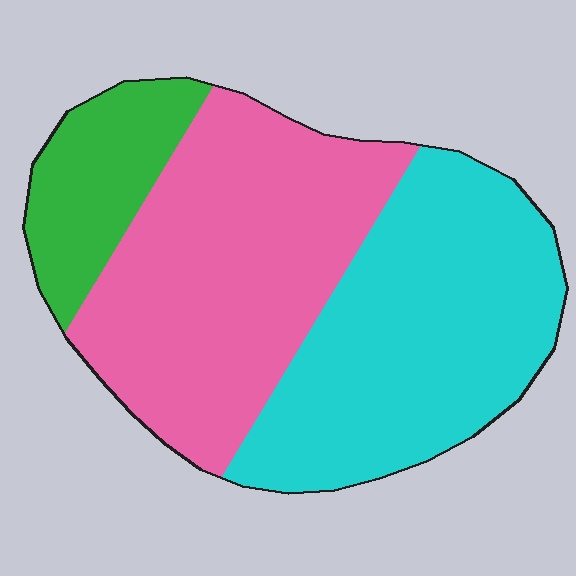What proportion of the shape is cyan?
Cyan takes up between a quarter and a half of the shape.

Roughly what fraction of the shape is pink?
Pink covers about 45% of the shape.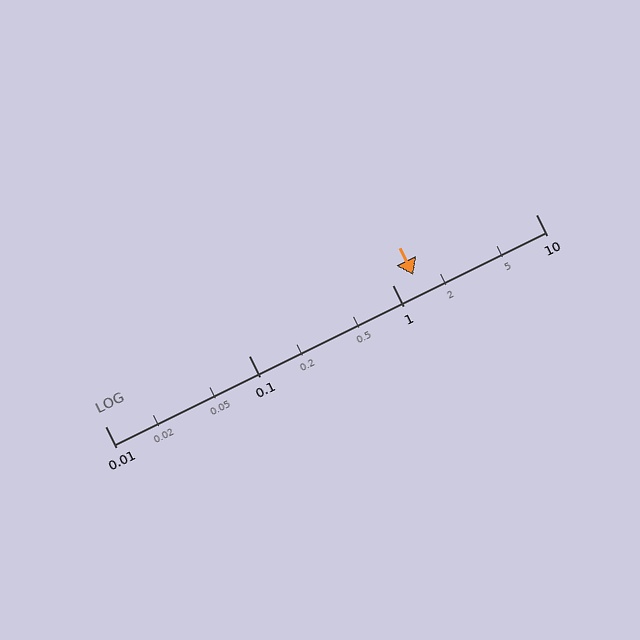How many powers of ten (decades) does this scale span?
The scale spans 3 decades, from 0.01 to 10.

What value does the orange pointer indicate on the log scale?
The pointer indicates approximately 1.4.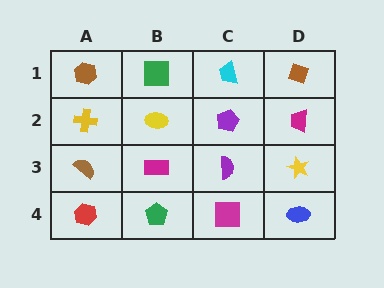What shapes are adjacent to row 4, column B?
A magenta rectangle (row 3, column B), a red hexagon (row 4, column A), a magenta square (row 4, column C).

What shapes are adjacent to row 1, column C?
A purple pentagon (row 2, column C), a green square (row 1, column B), a brown diamond (row 1, column D).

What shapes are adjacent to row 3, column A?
A yellow cross (row 2, column A), a red hexagon (row 4, column A), a magenta rectangle (row 3, column B).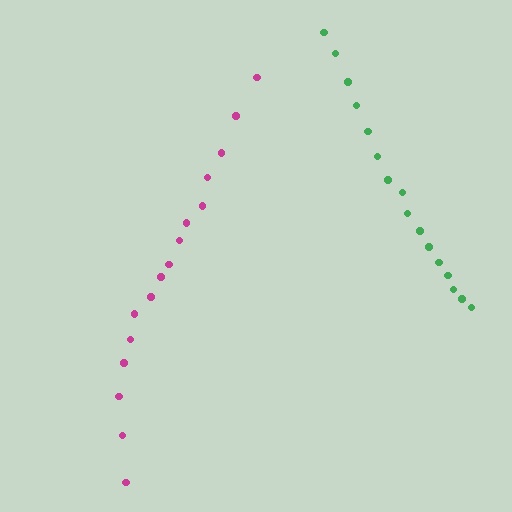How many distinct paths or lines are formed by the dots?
There are 2 distinct paths.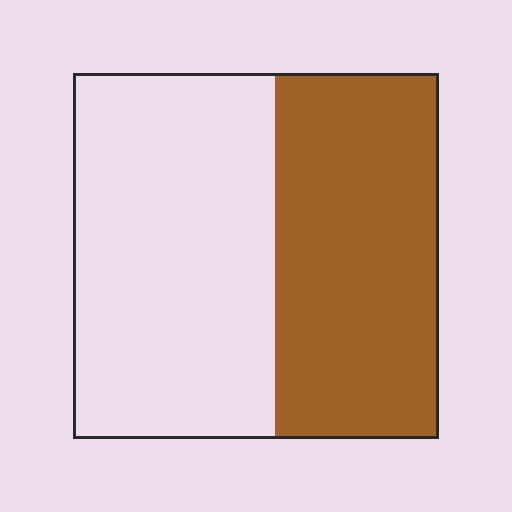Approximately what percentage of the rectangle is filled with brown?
Approximately 45%.